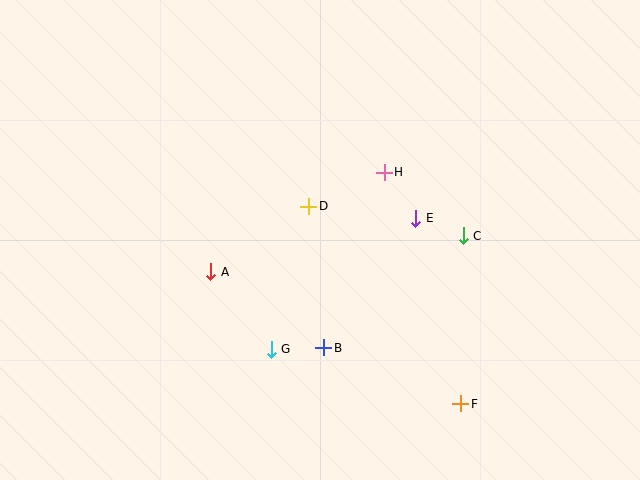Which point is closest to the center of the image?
Point D at (309, 206) is closest to the center.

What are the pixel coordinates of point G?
Point G is at (271, 349).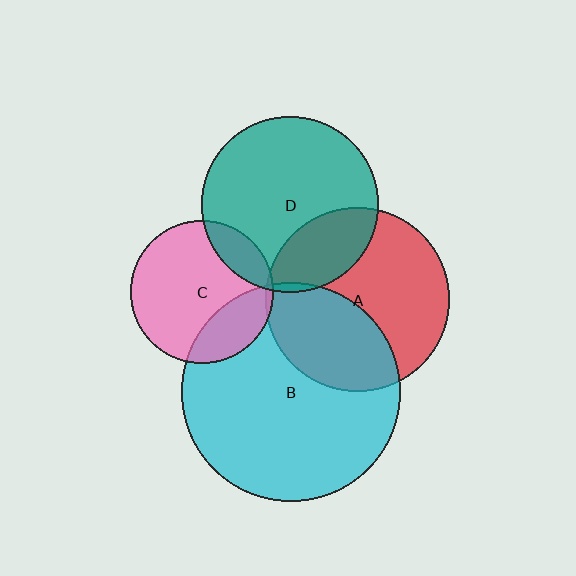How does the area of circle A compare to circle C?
Approximately 1.6 times.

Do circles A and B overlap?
Yes.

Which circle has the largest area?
Circle B (cyan).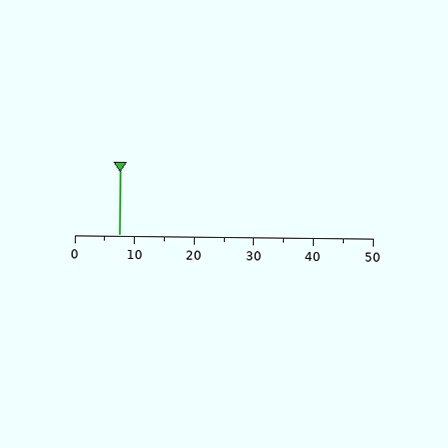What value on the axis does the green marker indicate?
The marker indicates approximately 7.5.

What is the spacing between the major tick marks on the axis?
The major ticks are spaced 10 apart.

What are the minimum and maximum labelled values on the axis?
The axis runs from 0 to 50.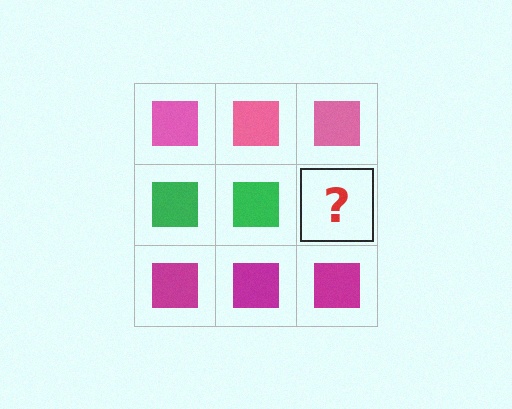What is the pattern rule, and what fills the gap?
The rule is that each row has a consistent color. The gap should be filled with a green square.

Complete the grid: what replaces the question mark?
The question mark should be replaced with a green square.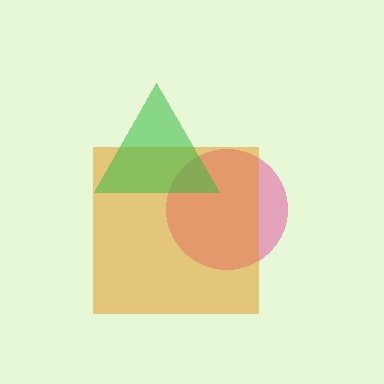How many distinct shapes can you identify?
There are 3 distinct shapes: a pink circle, an orange square, a green triangle.